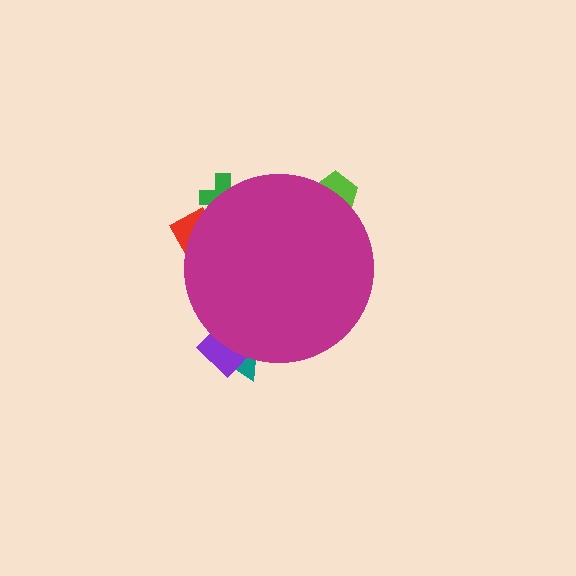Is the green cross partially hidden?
Yes, the green cross is partially hidden behind the magenta circle.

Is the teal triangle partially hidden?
Yes, the teal triangle is partially hidden behind the magenta circle.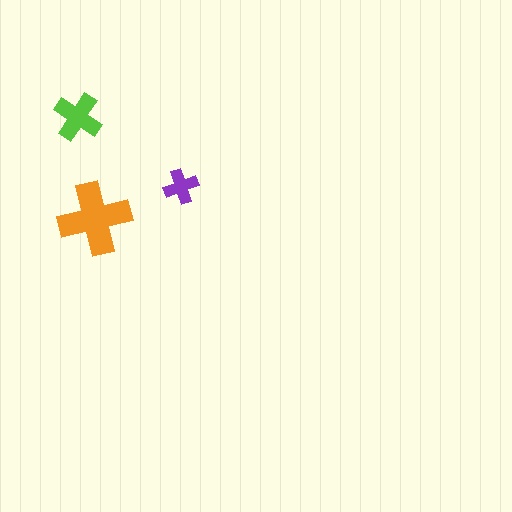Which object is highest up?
The lime cross is topmost.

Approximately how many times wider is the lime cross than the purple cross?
About 1.5 times wider.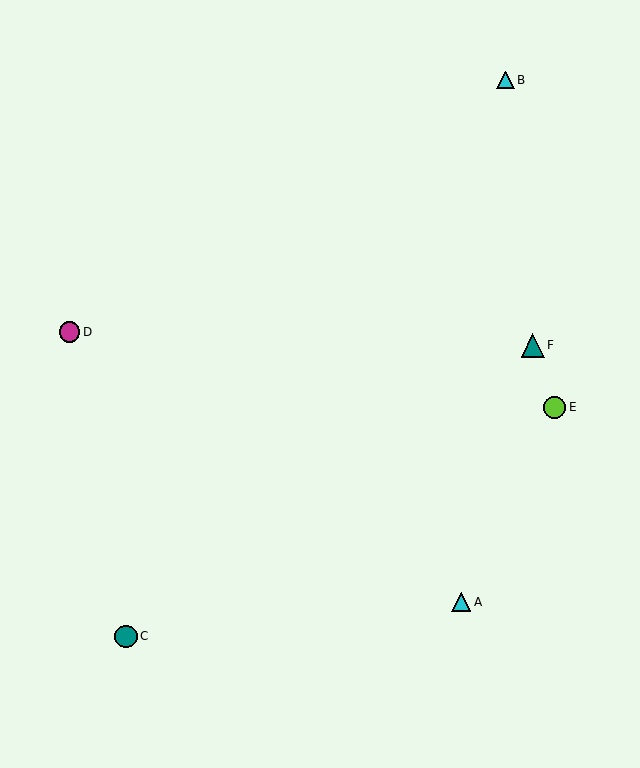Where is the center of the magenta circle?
The center of the magenta circle is at (70, 332).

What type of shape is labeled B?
Shape B is a cyan triangle.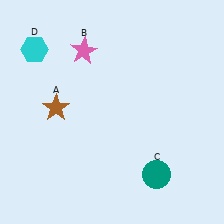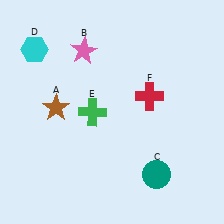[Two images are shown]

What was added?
A green cross (E), a red cross (F) were added in Image 2.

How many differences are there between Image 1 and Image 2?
There are 2 differences between the two images.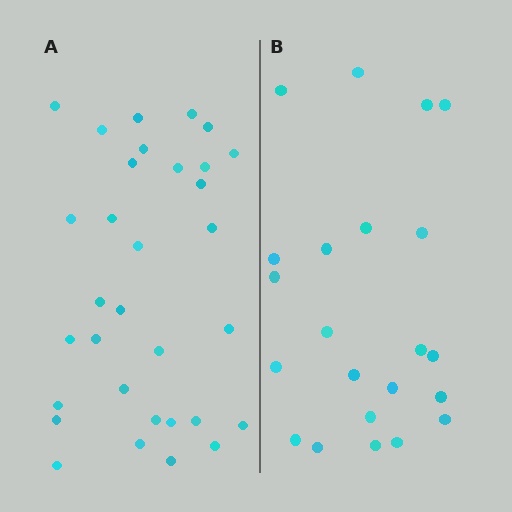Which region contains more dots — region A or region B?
Region A (the left region) has more dots.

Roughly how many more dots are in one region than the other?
Region A has roughly 10 or so more dots than region B.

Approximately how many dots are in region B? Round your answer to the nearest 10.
About 20 dots. (The exact count is 22, which rounds to 20.)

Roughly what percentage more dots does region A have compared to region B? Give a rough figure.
About 45% more.